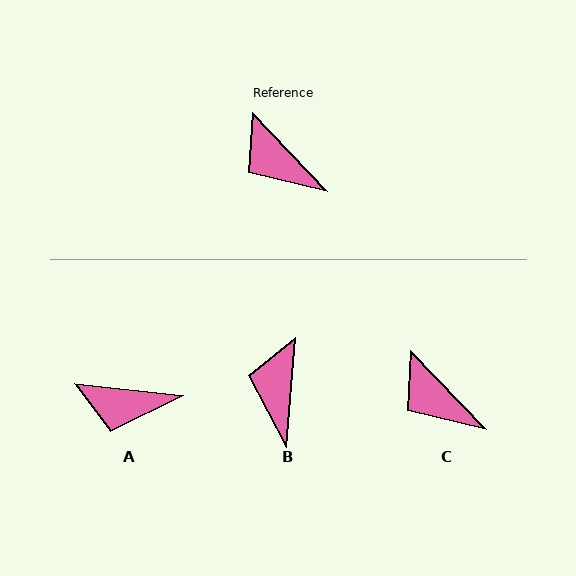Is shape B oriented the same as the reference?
No, it is off by about 48 degrees.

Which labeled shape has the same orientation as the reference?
C.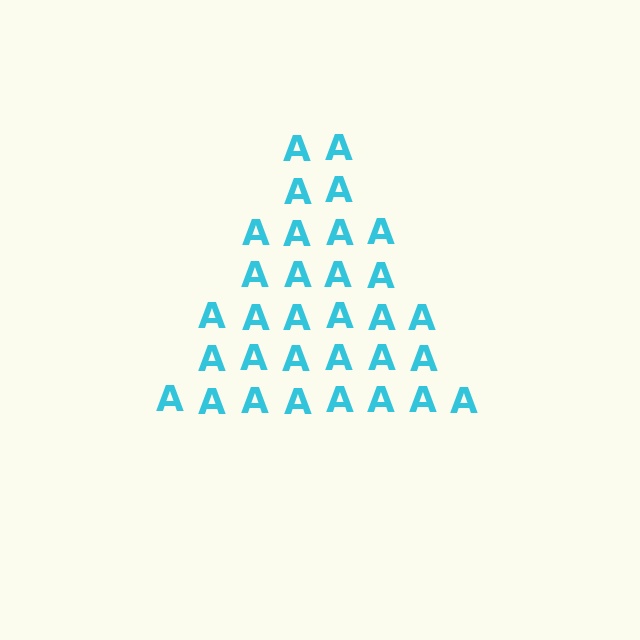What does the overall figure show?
The overall figure shows a triangle.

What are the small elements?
The small elements are letter A's.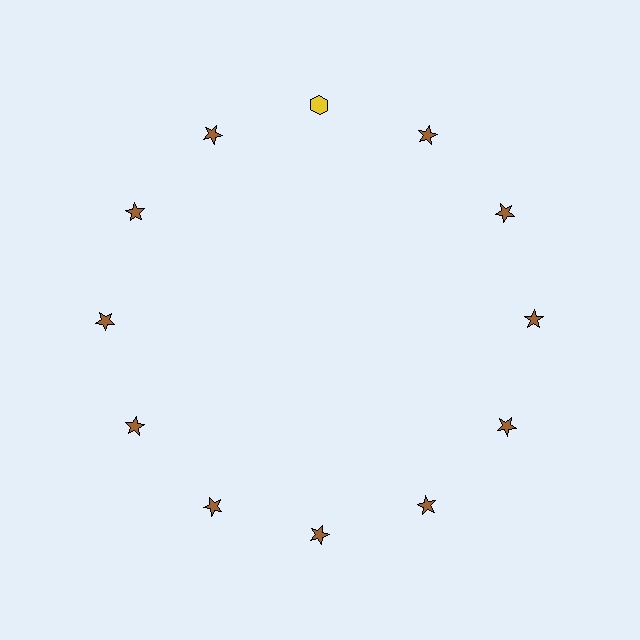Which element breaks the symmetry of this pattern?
The yellow hexagon at roughly the 12 o'clock position breaks the symmetry. All other shapes are brown stars.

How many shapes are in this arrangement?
There are 12 shapes arranged in a ring pattern.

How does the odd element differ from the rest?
It differs in both color (yellow instead of brown) and shape (hexagon instead of star).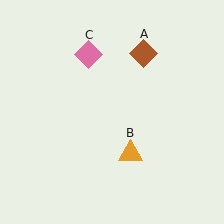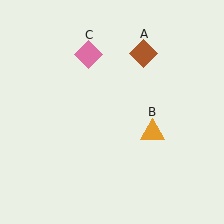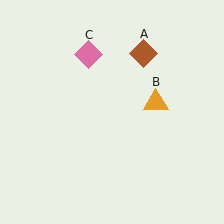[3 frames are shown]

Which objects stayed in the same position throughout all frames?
Brown diamond (object A) and pink diamond (object C) remained stationary.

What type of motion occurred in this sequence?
The orange triangle (object B) rotated counterclockwise around the center of the scene.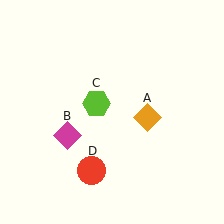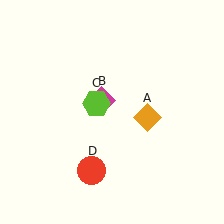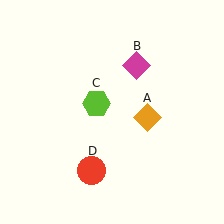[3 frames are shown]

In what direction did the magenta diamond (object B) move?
The magenta diamond (object B) moved up and to the right.